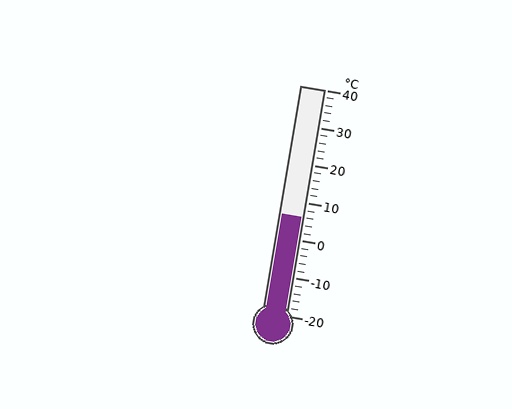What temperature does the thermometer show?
The thermometer shows approximately 6°C.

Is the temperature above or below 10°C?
The temperature is below 10°C.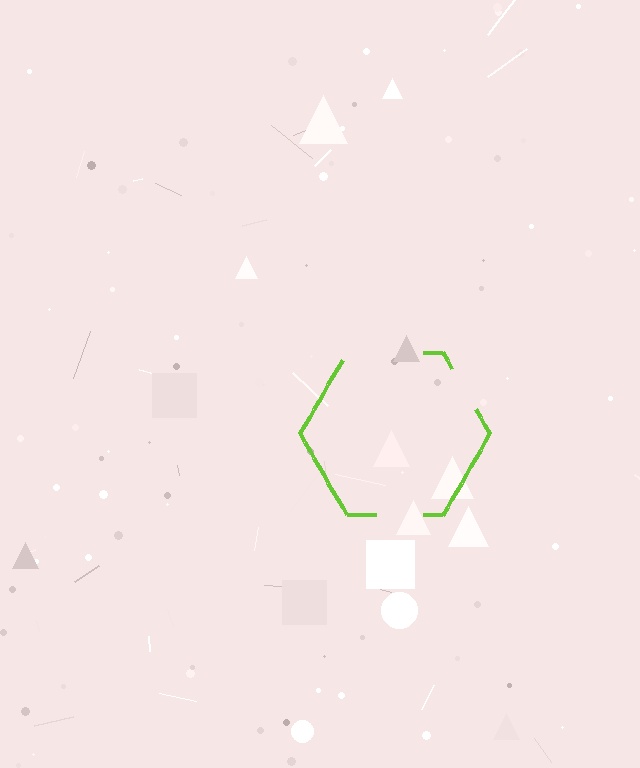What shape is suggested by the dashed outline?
The dashed outline suggests a hexagon.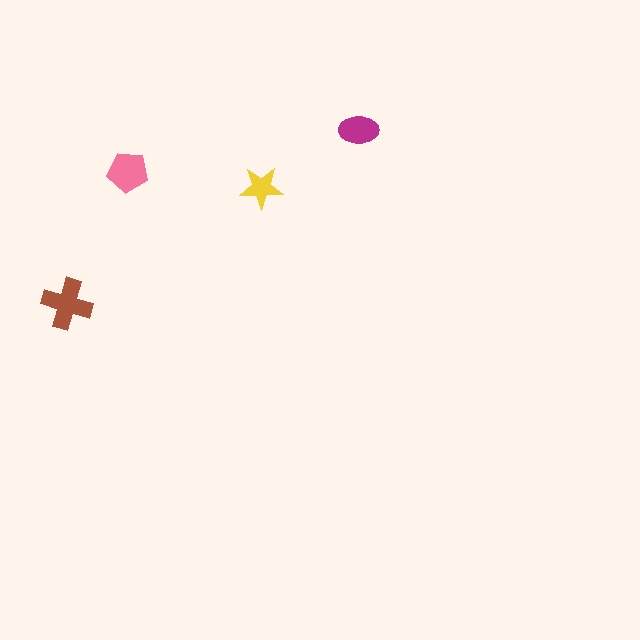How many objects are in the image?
There are 4 objects in the image.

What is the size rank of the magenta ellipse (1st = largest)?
3rd.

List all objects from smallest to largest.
The yellow star, the magenta ellipse, the pink pentagon, the brown cross.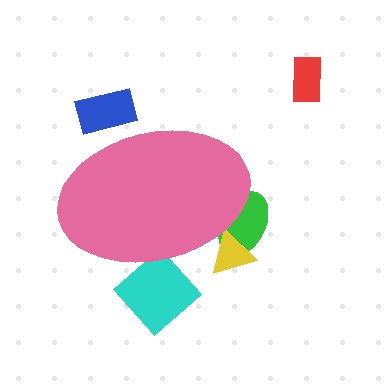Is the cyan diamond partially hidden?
Yes, the cyan diamond is partially hidden behind the pink ellipse.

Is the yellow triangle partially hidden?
Yes, the yellow triangle is partially hidden behind the pink ellipse.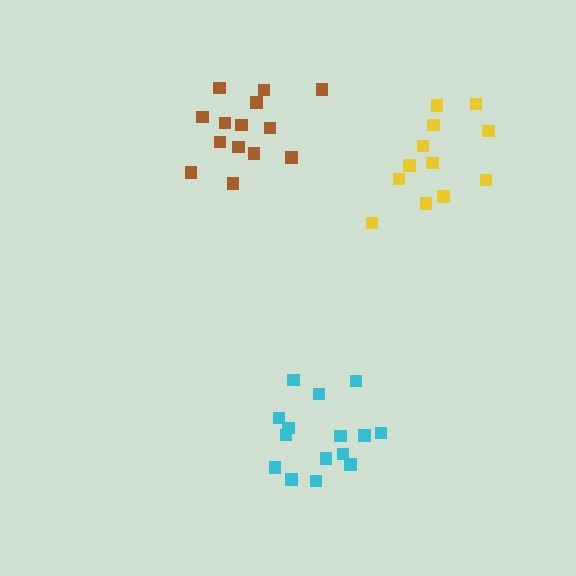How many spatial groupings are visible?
There are 3 spatial groupings.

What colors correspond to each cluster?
The clusters are colored: brown, yellow, cyan.